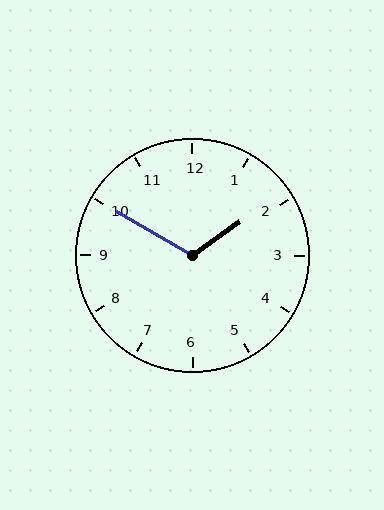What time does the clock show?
1:50.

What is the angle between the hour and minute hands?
Approximately 115 degrees.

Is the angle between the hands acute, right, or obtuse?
It is obtuse.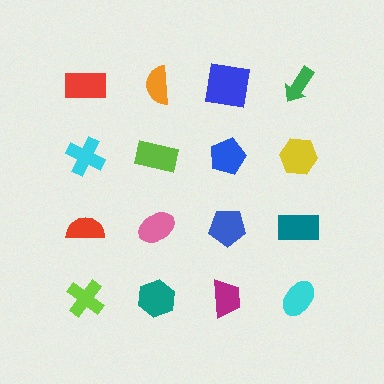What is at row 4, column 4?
A cyan ellipse.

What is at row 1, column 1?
A red rectangle.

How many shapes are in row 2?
4 shapes.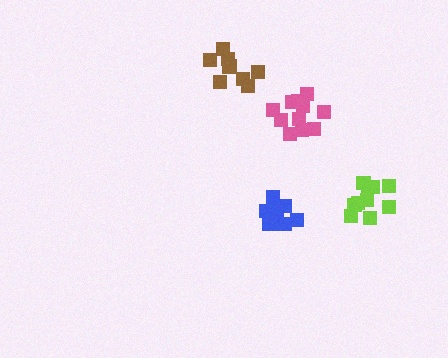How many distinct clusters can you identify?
There are 4 distinct clusters.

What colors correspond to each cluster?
The clusters are colored: pink, blue, brown, lime.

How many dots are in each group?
Group 1: 11 dots, Group 2: 12 dots, Group 3: 8 dots, Group 4: 10 dots (41 total).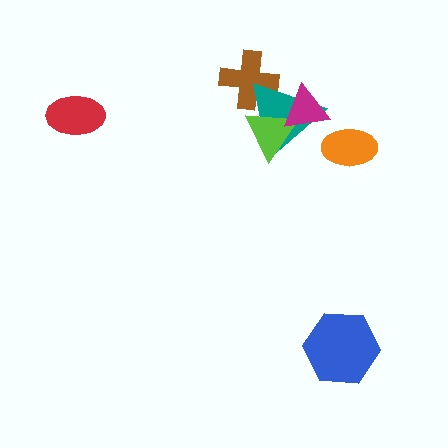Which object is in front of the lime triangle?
The magenta triangle is in front of the lime triangle.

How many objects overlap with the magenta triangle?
2 objects overlap with the magenta triangle.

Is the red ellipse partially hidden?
No, no other shape covers it.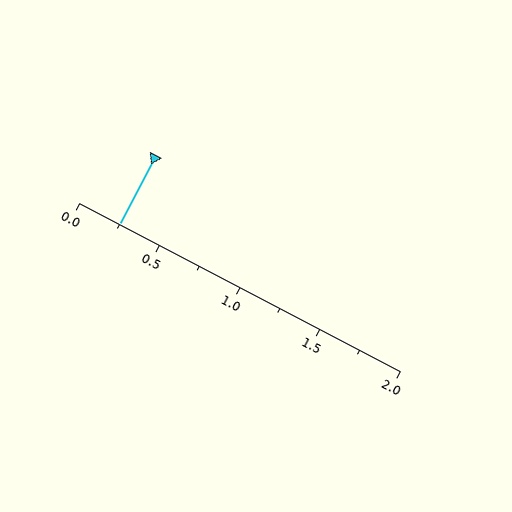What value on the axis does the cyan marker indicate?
The marker indicates approximately 0.25.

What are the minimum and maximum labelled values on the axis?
The axis runs from 0.0 to 2.0.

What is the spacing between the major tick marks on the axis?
The major ticks are spaced 0.5 apart.